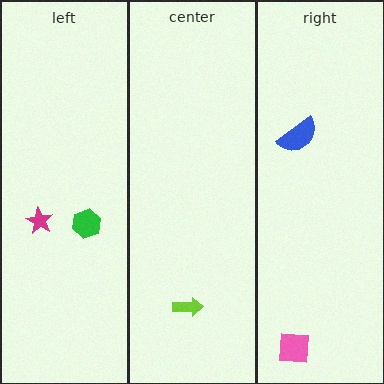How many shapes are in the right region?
2.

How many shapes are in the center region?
1.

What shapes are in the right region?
The pink square, the blue semicircle.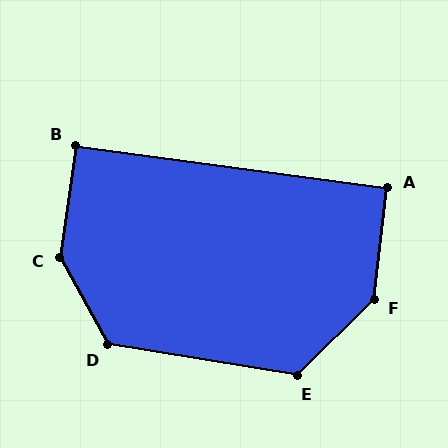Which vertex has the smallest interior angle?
B, at approximately 90 degrees.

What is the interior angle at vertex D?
Approximately 128 degrees (obtuse).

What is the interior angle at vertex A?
Approximately 91 degrees (approximately right).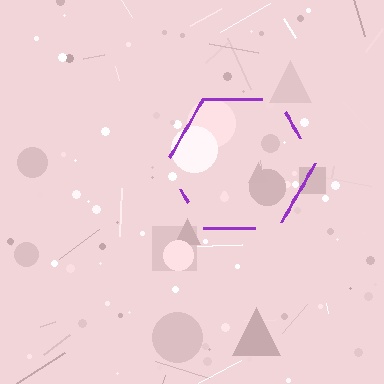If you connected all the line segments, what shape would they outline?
They would outline a hexagon.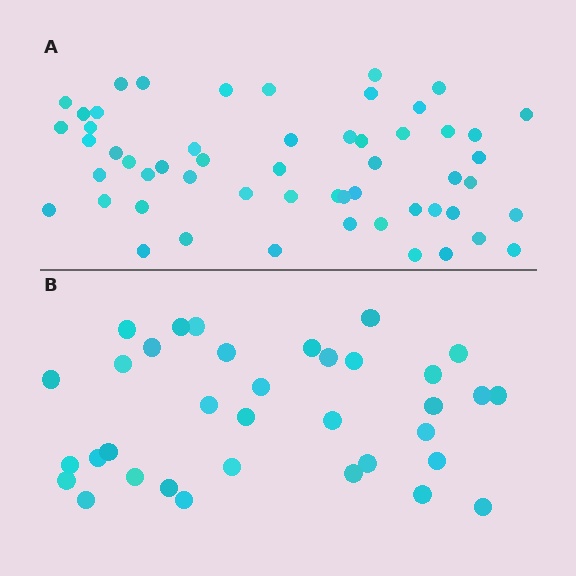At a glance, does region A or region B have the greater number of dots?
Region A (the top region) has more dots.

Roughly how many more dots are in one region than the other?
Region A has approximately 20 more dots than region B.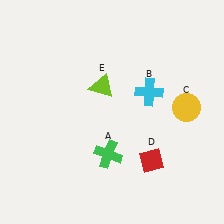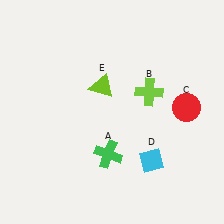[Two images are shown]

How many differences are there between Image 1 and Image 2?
There are 3 differences between the two images.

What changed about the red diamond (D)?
In Image 1, D is red. In Image 2, it changed to cyan.